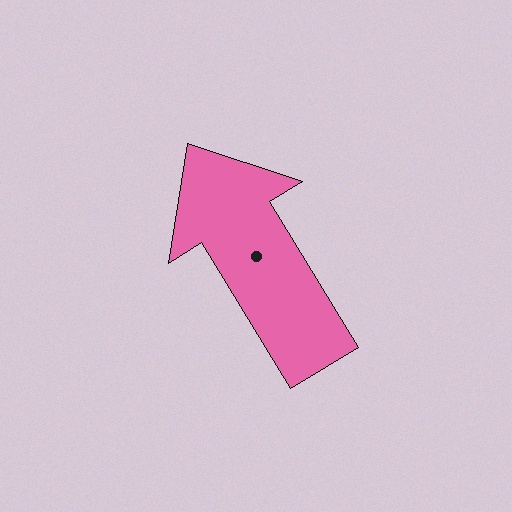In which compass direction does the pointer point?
Northwest.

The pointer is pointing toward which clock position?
Roughly 11 o'clock.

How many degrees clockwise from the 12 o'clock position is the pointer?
Approximately 329 degrees.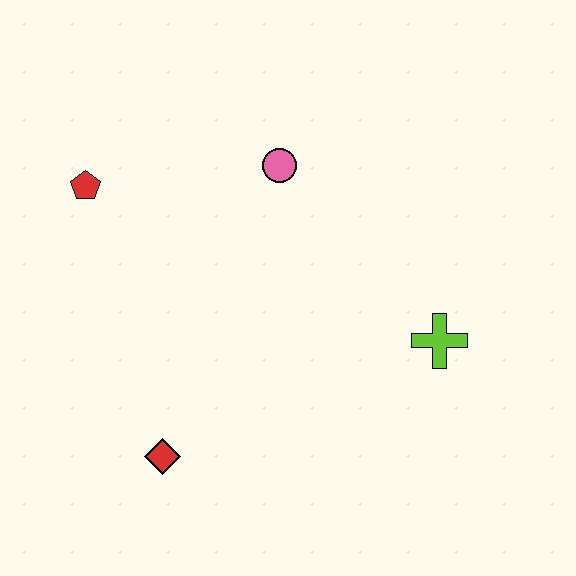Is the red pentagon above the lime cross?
Yes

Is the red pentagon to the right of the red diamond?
No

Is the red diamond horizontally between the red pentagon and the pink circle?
Yes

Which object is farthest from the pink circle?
The red diamond is farthest from the pink circle.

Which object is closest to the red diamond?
The red pentagon is closest to the red diamond.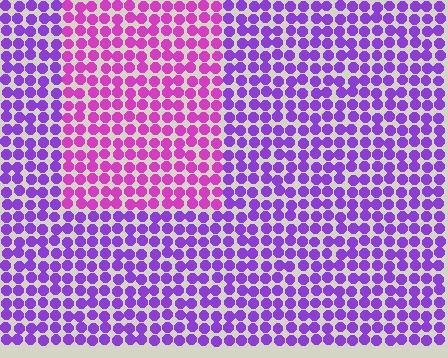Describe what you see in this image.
The image is filled with small purple elements in a uniform arrangement. A rectangle-shaped region is visible where the elements are tinted to a slightly different hue, forming a subtle color boundary.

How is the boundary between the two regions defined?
The boundary is defined purely by a slight shift in hue (about 36 degrees). Spacing, size, and orientation are identical on both sides.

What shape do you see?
I see a rectangle.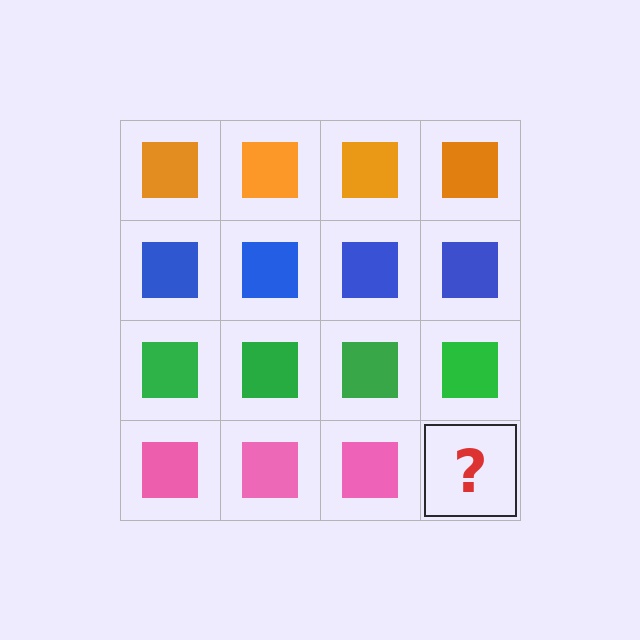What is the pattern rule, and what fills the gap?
The rule is that each row has a consistent color. The gap should be filled with a pink square.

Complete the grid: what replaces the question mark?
The question mark should be replaced with a pink square.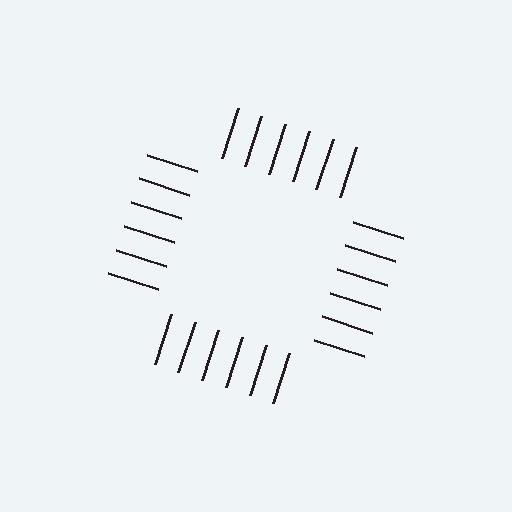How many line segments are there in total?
24 — 6 along each of the 4 edges.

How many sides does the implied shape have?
4 sides — the line-ends trace a square.